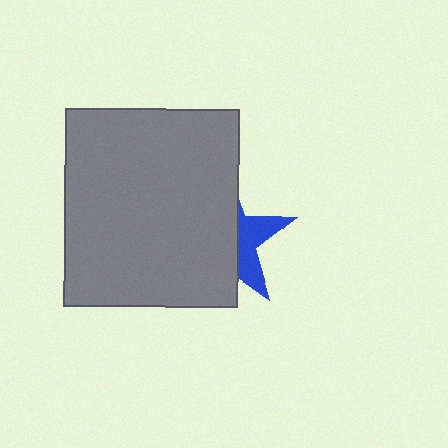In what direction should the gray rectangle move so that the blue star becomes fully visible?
The gray rectangle should move left. That is the shortest direction to clear the overlap and leave the blue star fully visible.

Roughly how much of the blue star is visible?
A small part of it is visible (roughly 33%).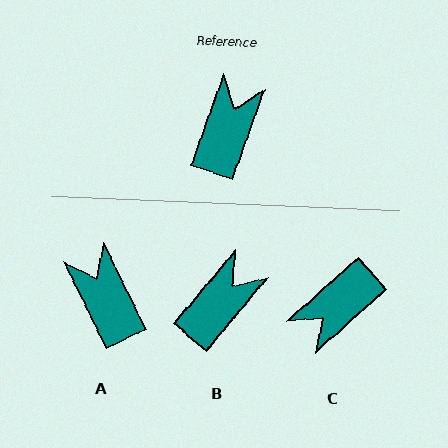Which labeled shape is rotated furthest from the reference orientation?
C, about 152 degrees away.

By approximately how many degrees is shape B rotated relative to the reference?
Approximately 20 degrees clockwise.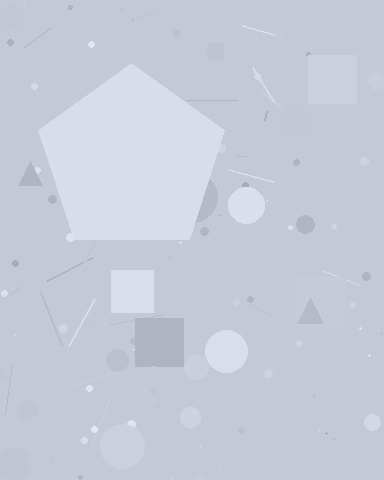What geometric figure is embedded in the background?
A pentagon is embedded in the background.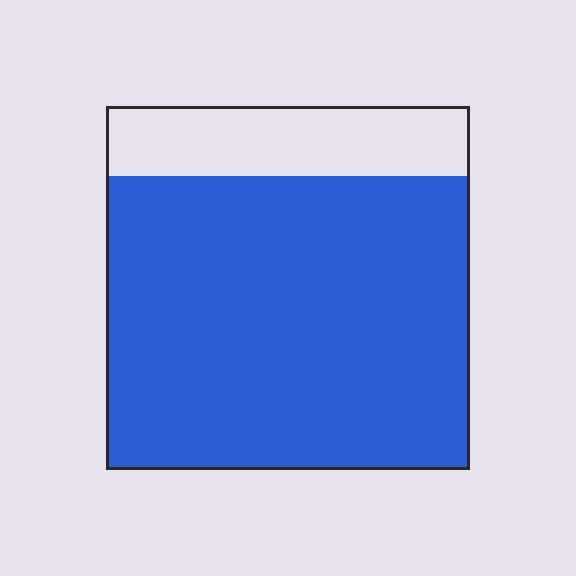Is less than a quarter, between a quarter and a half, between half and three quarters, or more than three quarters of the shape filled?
More than three quarters.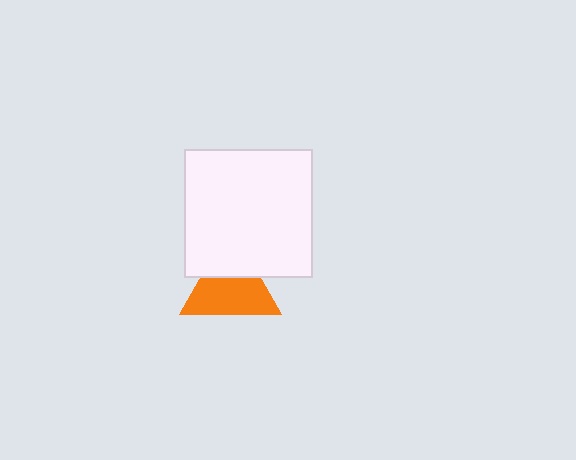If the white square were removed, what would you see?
You would see the complete orange triangle.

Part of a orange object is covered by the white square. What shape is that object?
It is a triangle.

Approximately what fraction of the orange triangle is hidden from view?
Roughly 34% of the orange triangle is hidden behind the white square.